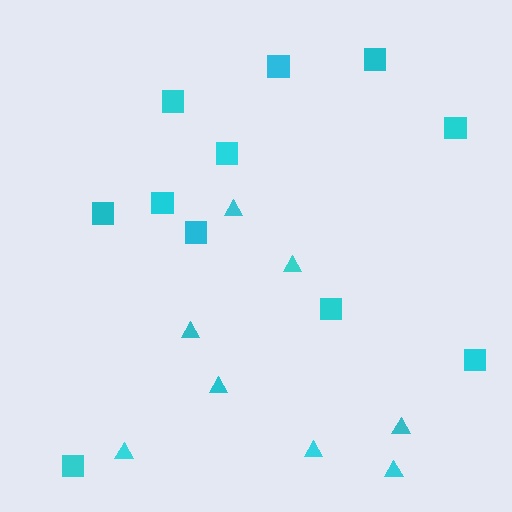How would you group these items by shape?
There are 2 groups: one group of triangles (8) and one group of squares (11).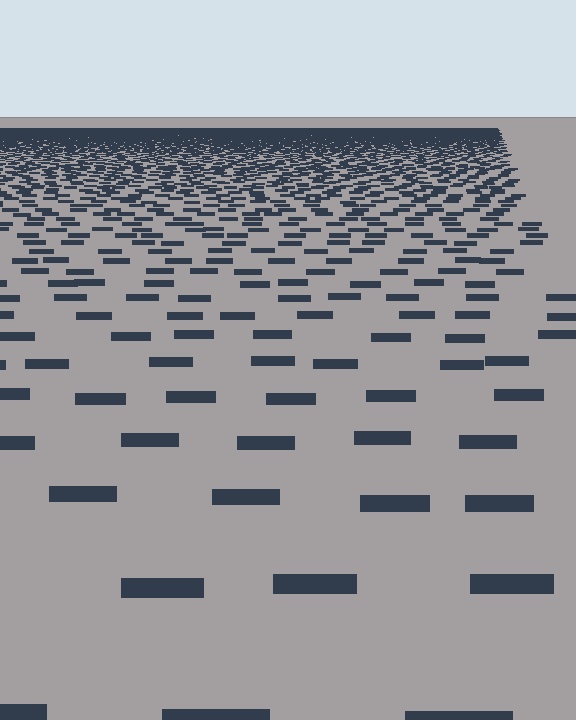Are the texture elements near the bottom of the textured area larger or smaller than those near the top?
Larger. Near the bottom, elements are closer to the viewer and appear at a bigger on-screen size.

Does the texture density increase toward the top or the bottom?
Density increases toward the top.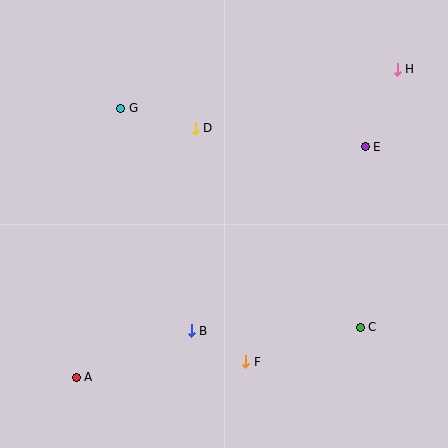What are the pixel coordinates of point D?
Point D is at (195, 128).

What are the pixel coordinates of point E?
Point E is at (365, 147).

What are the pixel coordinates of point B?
Point B is at (191, 331).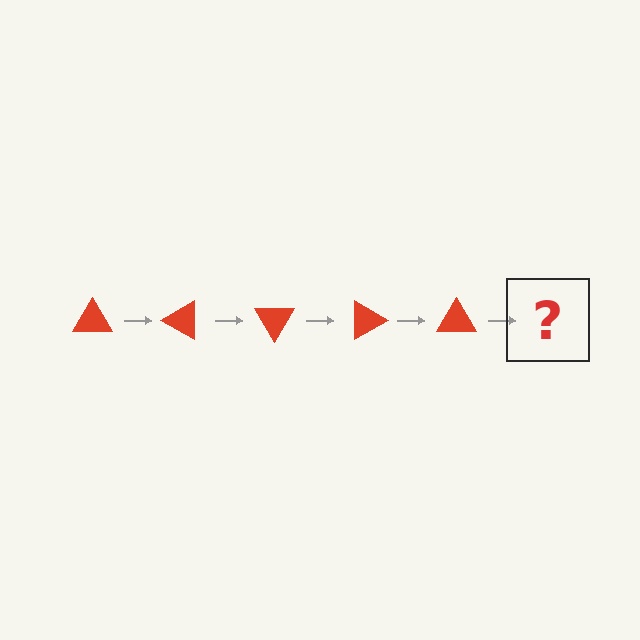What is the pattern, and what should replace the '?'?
The pattern is that the triangle rotates 30 degrees each step. The '?' should be a red triangle rotated 150 degrees.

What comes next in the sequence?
The next element should be a red triangle rotated 150 degrees.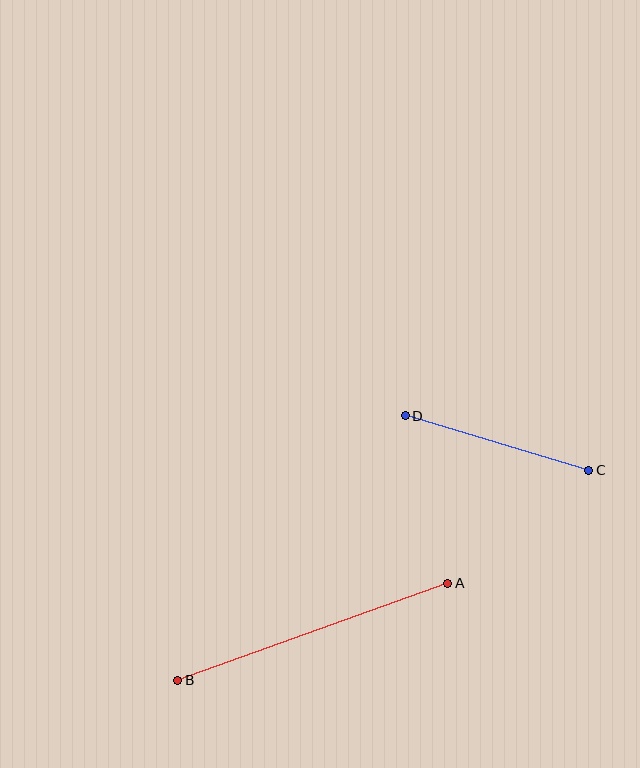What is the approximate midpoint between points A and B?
The midpoint is at approximately (313, 632) pixels.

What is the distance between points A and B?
The distance is approximately 287 pixels.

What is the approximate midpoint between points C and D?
The midpoint is at approximately (497, 443) pixels.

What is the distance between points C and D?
The distance is approximately 192 pixels.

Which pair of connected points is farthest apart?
Points A and B are farthest apart.